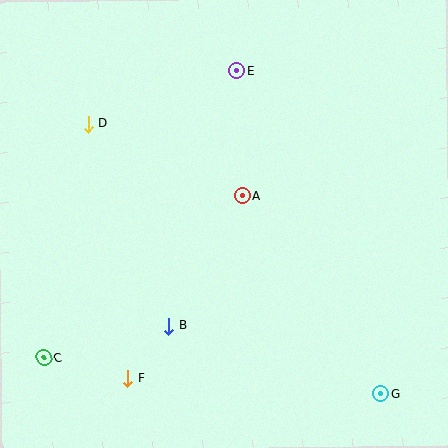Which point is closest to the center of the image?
Point A at (242, 196) is closest to the center.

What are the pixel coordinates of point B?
Point B is at (169, 326).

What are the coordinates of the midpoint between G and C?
The midpoint between G and C is at (212, 376).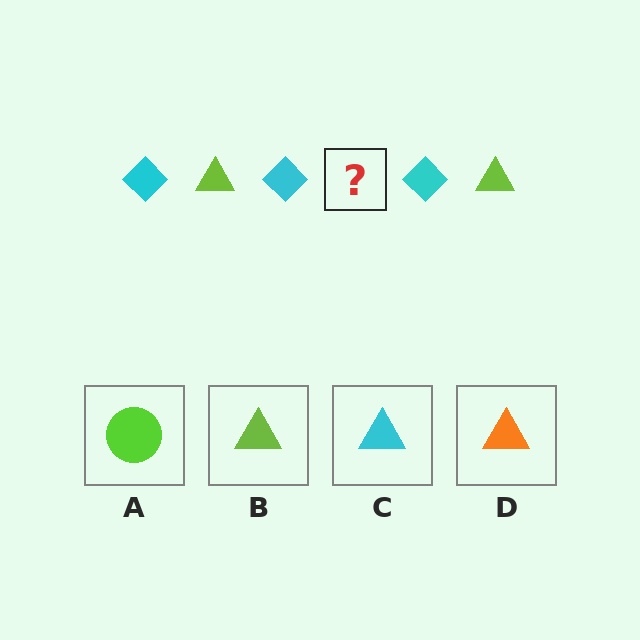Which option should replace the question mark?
Option B.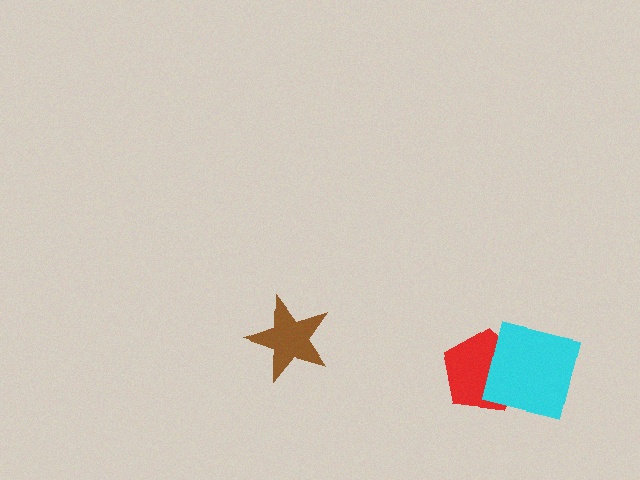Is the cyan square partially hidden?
No, no other shape covers it.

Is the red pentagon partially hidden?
Yes, it is partially covered by another shape.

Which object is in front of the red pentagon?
The cyan square is in front of the red pentagon.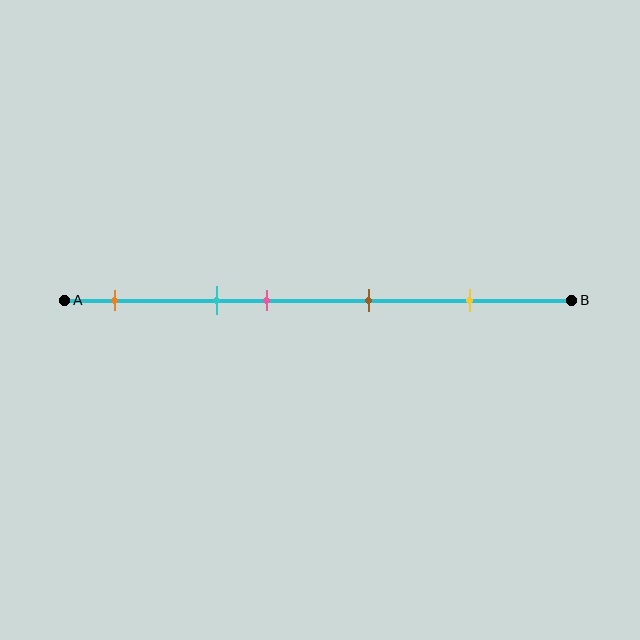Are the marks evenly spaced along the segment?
No, the marks are not evenly spaced.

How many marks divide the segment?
There are 5 marks dividing the segment.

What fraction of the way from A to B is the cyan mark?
The cyan mark is approximately 30% (0.3) of the way from A to B.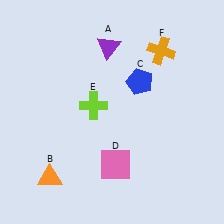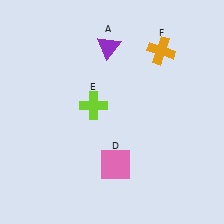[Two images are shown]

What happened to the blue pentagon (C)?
The blue pentagon (C) was removed in Image 2. It was in the top-right area of Image 1.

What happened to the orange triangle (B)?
The orange triangle (B) was removed in Image 2. It was in the bottom-left area of Image 1.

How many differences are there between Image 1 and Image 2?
There are 2 differences between the two images.